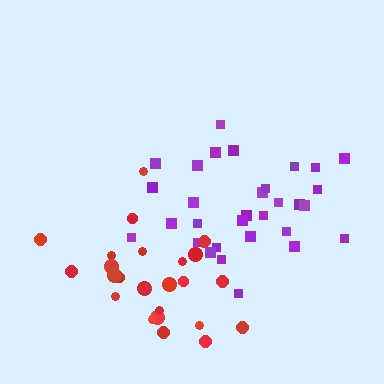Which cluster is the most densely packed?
Red.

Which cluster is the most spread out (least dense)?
Purple.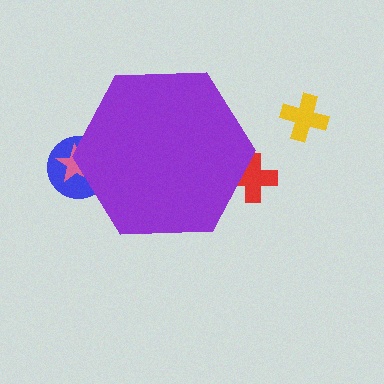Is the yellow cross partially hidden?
No, the yellow cross is fully visible.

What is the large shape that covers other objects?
A purple hexagon.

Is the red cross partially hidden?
Yes, the red cross is partially hidden behind the purple hexagon.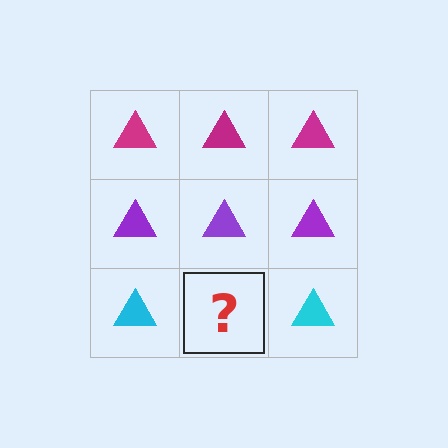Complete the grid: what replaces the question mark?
The question mark should be replaced with a cyan triangle.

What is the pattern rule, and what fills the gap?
The rule is that each row has a consistent color. The gap should be filled with a cyan triangle.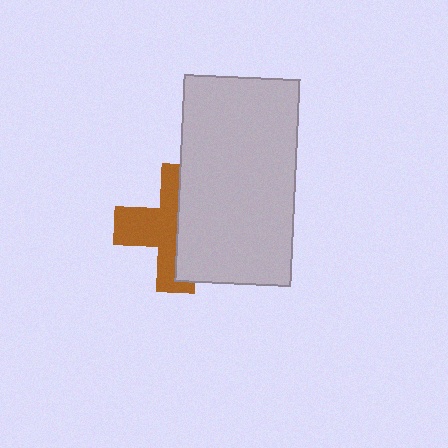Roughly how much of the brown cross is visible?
About half of it is visible (roughly 51%).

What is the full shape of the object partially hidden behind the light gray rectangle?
The partially hidden object is a brown cross.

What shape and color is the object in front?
The object in front is a light gray rectangle.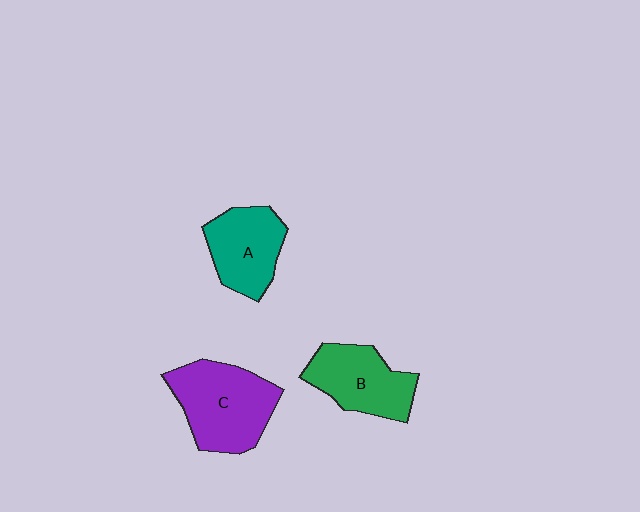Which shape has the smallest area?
Shape A (teal).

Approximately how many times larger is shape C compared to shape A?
Approximately 1.3 times.